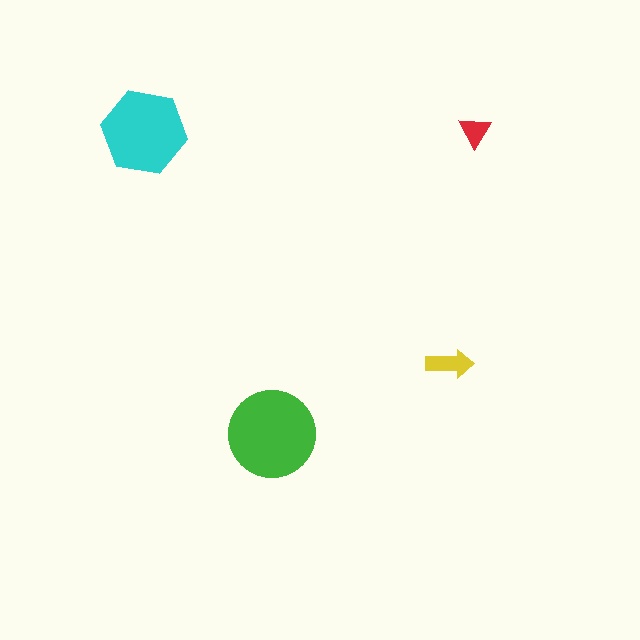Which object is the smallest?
The red triangle.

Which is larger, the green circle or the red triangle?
The green circle.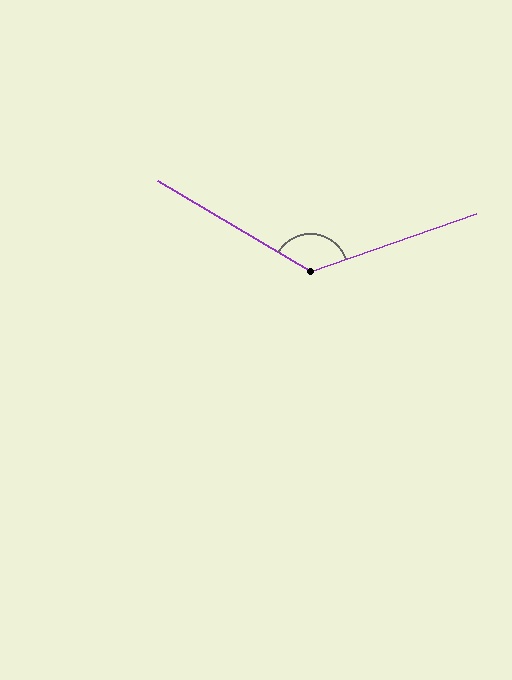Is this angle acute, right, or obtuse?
It is obtuse.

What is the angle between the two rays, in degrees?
Approximately 130 degrees.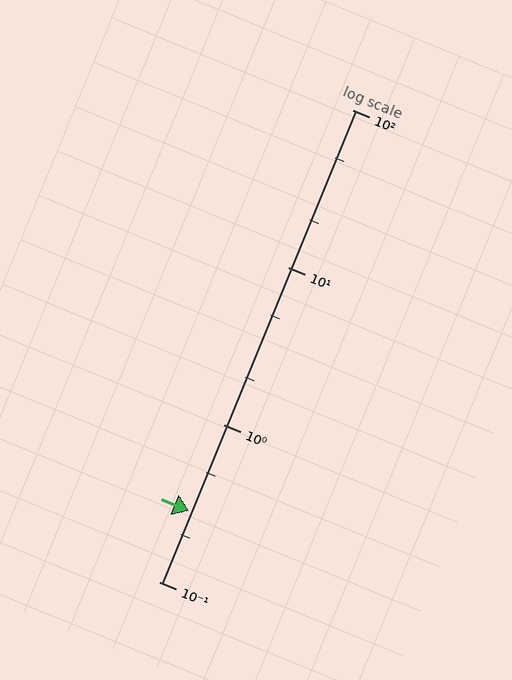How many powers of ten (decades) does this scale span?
The scale spans 3 decades, from 0.1 to 100.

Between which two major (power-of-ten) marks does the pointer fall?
The pointer is between 0.1 and 1.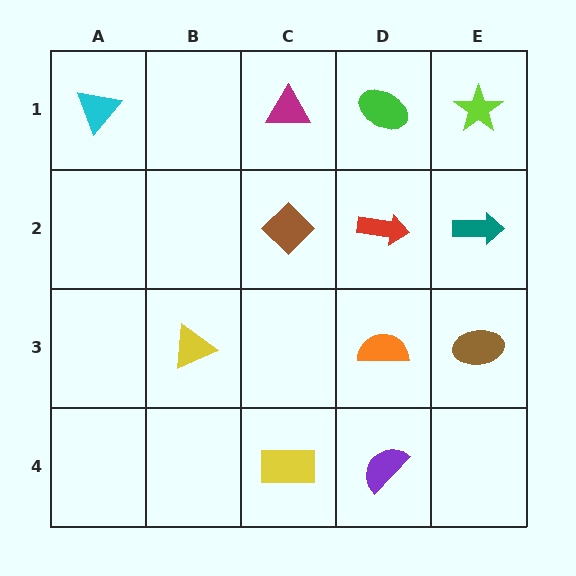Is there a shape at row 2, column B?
No, that cell is empty.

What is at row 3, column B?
A yellow triangle.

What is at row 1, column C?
A magenta triangle.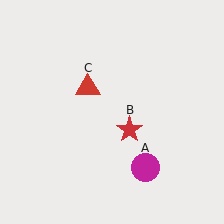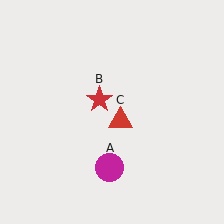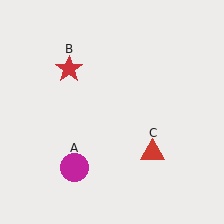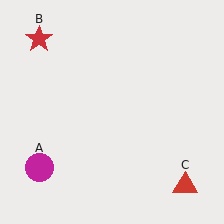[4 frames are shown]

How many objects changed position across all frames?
3 objects changed position: magenta circle (object A), red star (object B), red triangle (object C).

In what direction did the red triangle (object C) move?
The red triangle (object C) moved down and to the right.